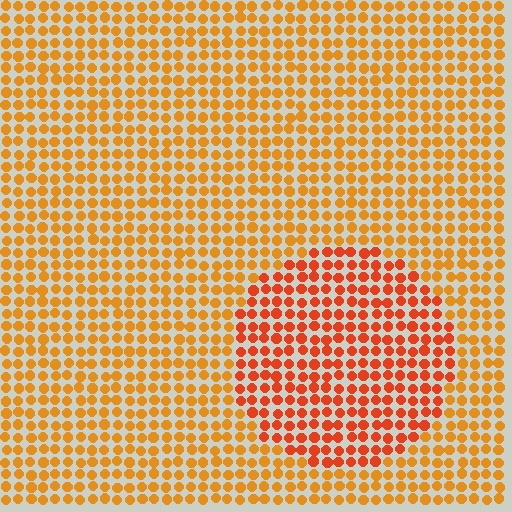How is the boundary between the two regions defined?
The boundary is defined purely by a slight shift in hue (about 25 degrees). Spacing, size, and orientation are identical on both sides.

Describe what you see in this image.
The image is filled with small orange elements in a uniform arrangement. A circle-shaped region is visible where the elements are tinted to a slightly different hue, forming a subtle color boundary.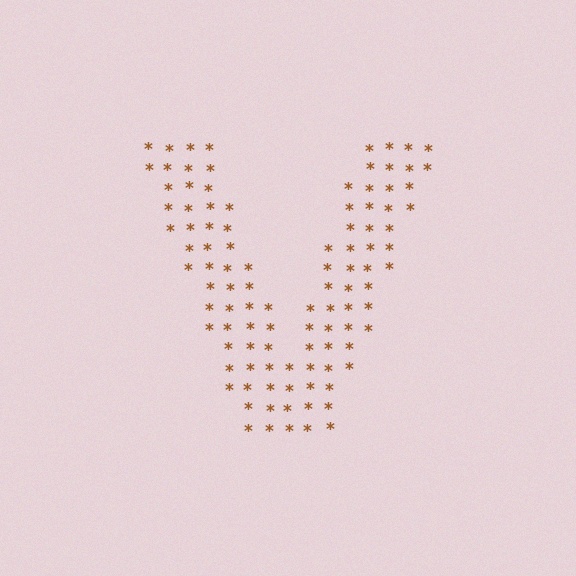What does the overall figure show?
The overall figure shows the letter V.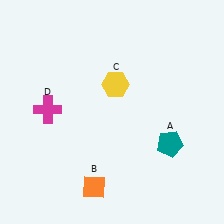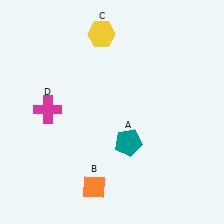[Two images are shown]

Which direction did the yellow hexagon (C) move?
The yellow hexagon (C) moved up.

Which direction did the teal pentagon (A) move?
The teal pentagon (A) moved left.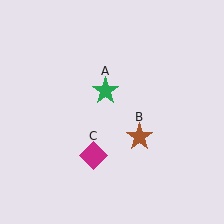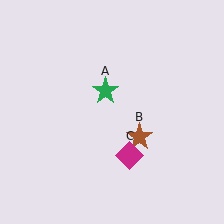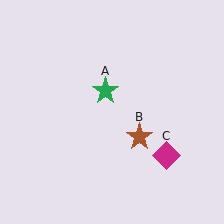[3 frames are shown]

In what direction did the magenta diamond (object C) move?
The magenta diamond (object C) moved right.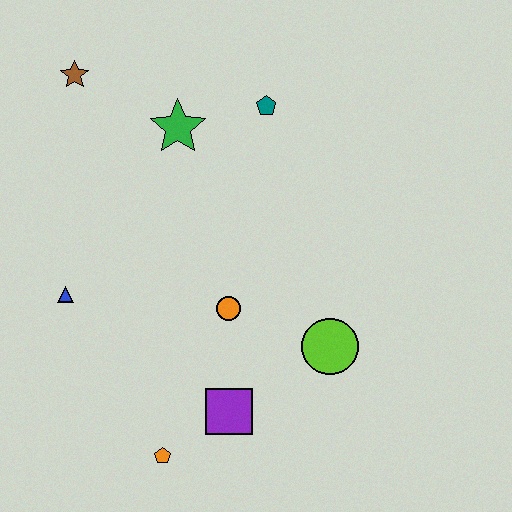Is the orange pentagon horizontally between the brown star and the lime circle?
Yes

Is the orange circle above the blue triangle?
No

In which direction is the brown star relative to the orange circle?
The brown star is above the orange circle.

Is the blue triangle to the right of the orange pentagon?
No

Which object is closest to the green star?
The teal pentagon is closest to the green star.